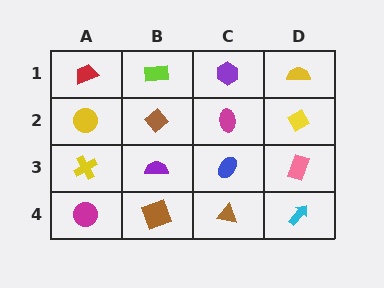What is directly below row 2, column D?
A pink rectangle.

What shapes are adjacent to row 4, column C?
A blue ellipse (row 3, column C), a brown square (row 4, column B), a cyan arrow (row 4, column D).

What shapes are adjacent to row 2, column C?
A purple hexagon (row 1, column C), a blue ellipse (row 3, column C), a brown diamond (row 2, column B), a yellow diamond (row 2, column D).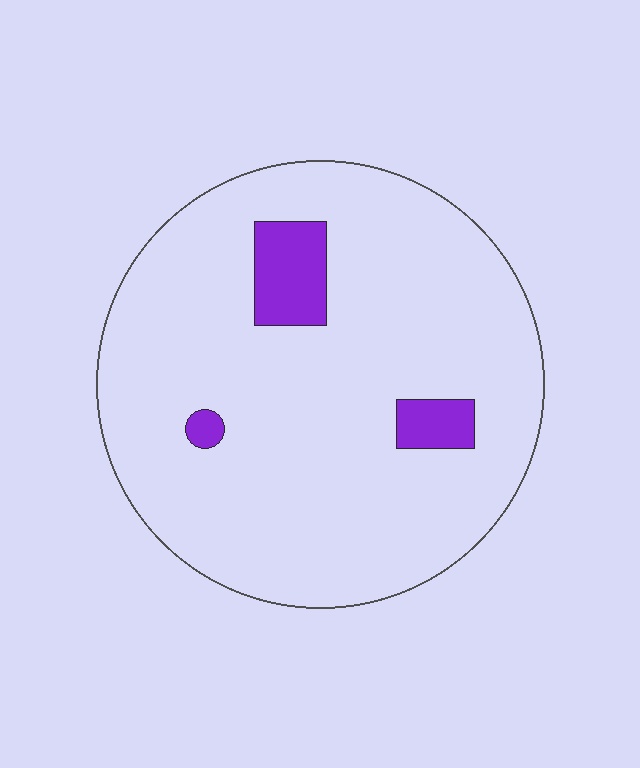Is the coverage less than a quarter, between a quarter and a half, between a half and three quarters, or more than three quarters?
Less than a quarter.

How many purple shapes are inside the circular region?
3.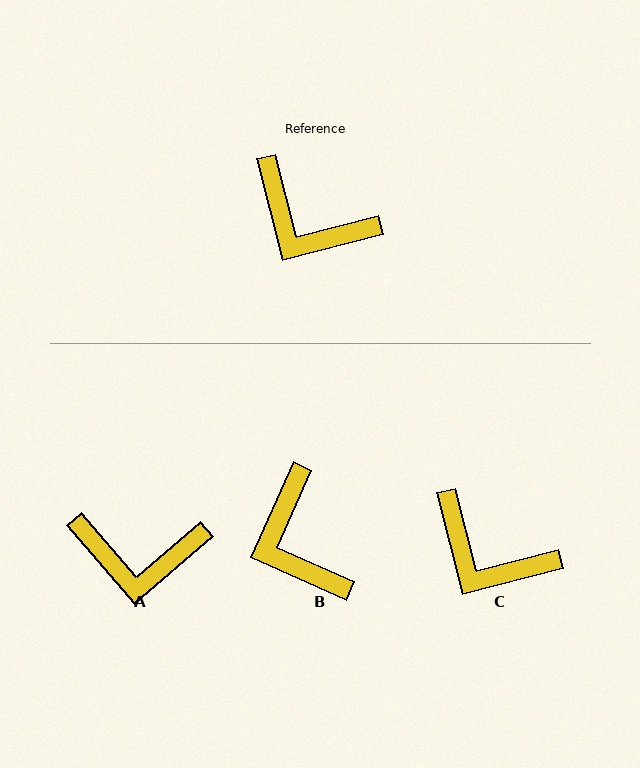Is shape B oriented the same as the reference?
No, it is off by about 38 degrees.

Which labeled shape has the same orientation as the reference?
C.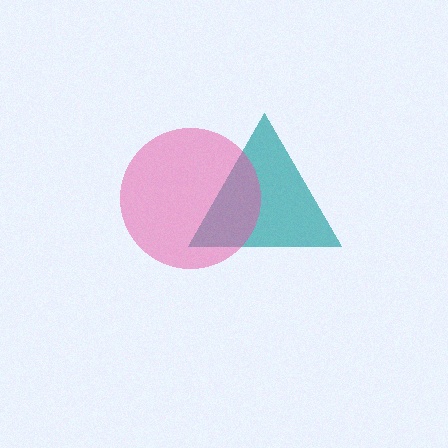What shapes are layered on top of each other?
The layered shapes are: a teal triangle, a pink circle.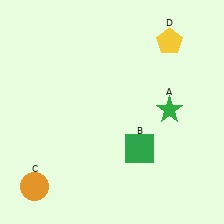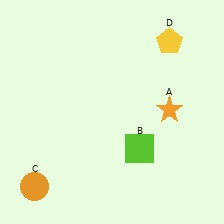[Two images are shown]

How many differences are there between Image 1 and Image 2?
There are 2 differences between the two images.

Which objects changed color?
A changed from green to orange. B changed from green to lime.